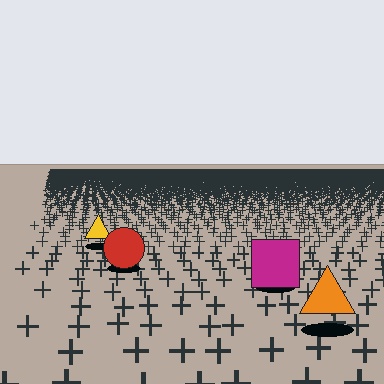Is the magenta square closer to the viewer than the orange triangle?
No. The orange triangle is closer — you can tell from the texture gradient: the ground texture is coarser near it.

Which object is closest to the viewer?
The orange triangle is closest. The texture marks near it are larger and more spread out.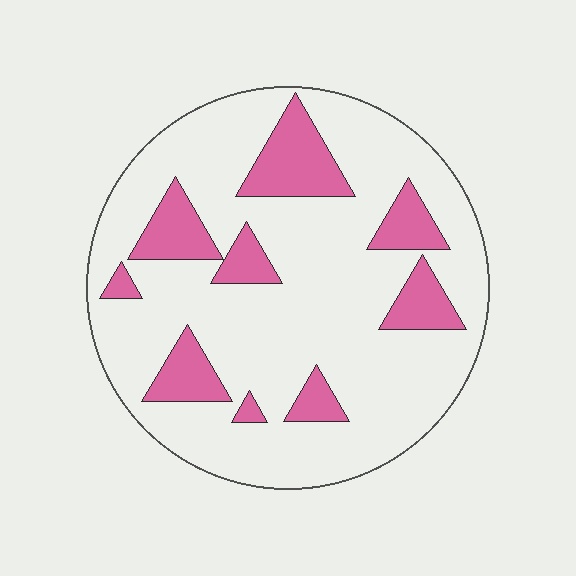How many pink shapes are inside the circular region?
9.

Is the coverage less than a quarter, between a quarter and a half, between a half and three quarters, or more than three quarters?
Less than a quarter.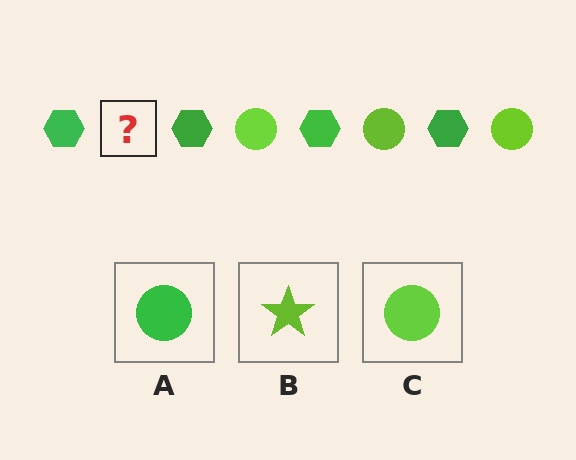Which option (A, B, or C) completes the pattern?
C.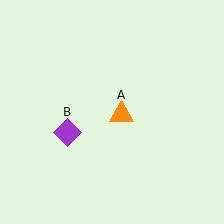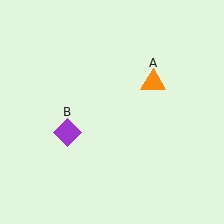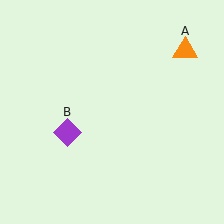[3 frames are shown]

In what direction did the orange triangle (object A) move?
The orange triangle (object A) moved up and to the right.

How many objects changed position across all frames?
1 object changed position: orange triangle (object A).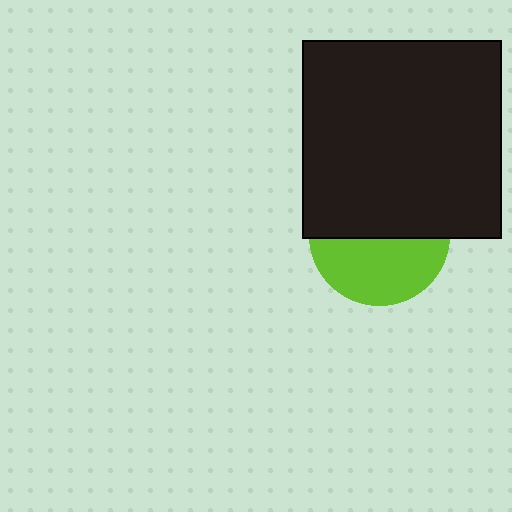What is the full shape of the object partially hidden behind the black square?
The partially hidden object is a lime circle.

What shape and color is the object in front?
The object in front is a black square.